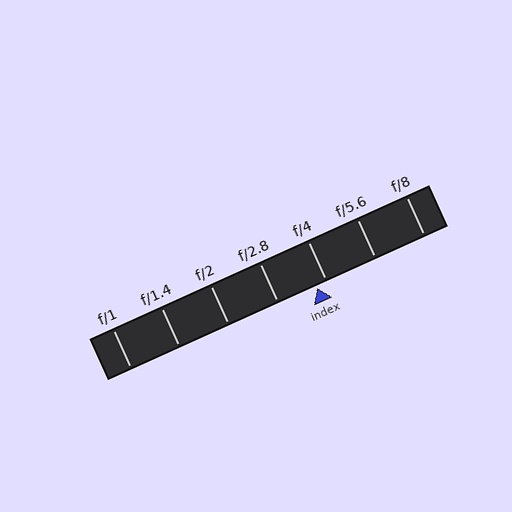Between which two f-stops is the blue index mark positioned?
The index mark is between f/2.8 and f/4.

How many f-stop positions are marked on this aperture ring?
There are 7 f-stop positions marked.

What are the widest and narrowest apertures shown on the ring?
The widest aperture shown is f/1 and the narrowest is f/8.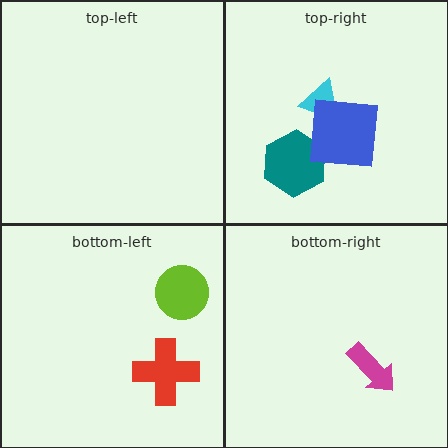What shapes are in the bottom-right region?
The magenta arrow.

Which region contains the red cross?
The bottom-left region.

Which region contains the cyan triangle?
The top-right region.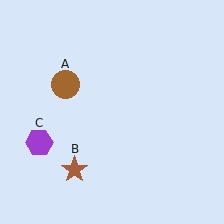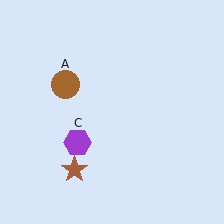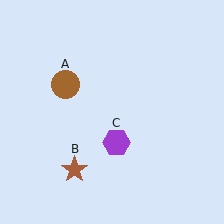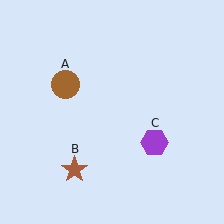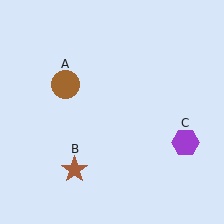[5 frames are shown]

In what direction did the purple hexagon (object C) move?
The purple hexagon (object C) moved right.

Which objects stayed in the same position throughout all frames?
Brown circle (object A) and brown star (object B) remained stationary.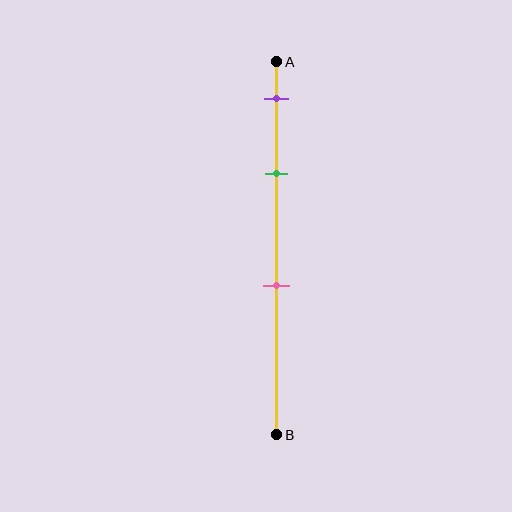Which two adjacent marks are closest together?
The purple and green marks are the closest adjacent pair.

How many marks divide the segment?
There are 3 marks dividing the segment.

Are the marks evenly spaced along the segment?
No, the marks are not evenly spaced.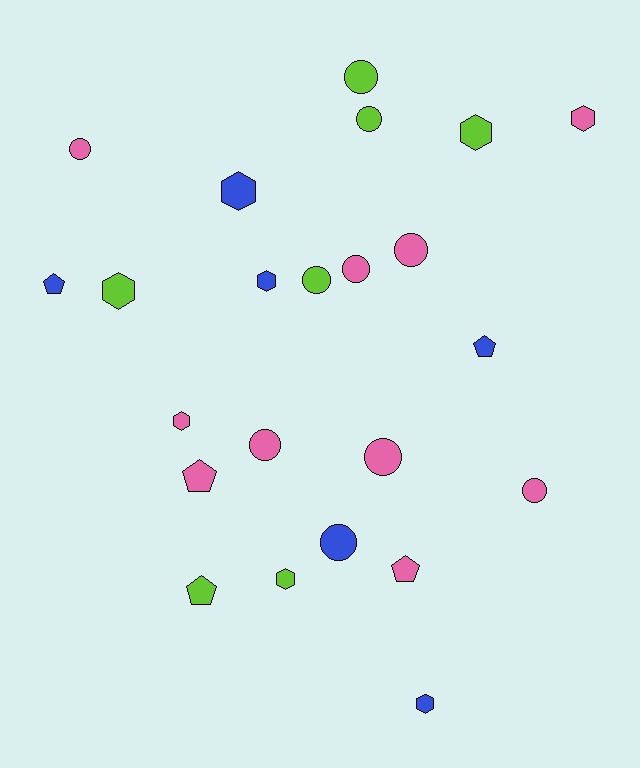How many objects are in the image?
There are 23 objects.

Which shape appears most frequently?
Circle, with 10 objects.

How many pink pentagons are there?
There are 2 pink pentagons.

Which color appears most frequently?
Pink, with 10 objects.